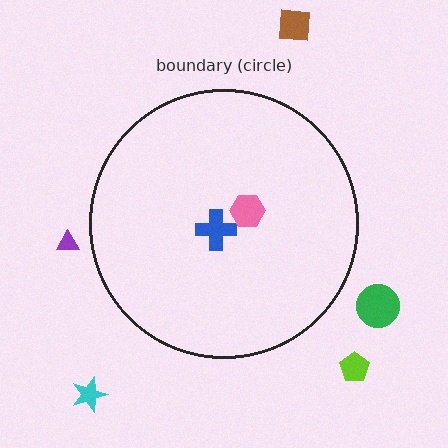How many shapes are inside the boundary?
2 inside, 5 outside.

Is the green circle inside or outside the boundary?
Outside.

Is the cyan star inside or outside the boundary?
Outside.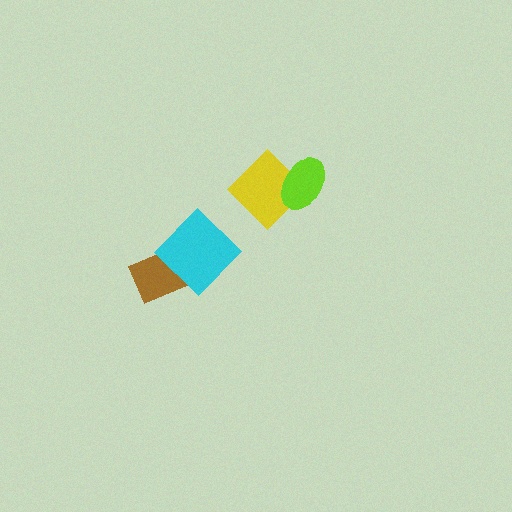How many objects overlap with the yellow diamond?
1 object overlaps with the yellow diamond.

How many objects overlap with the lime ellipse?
1 object overlaps with the lime ellipse.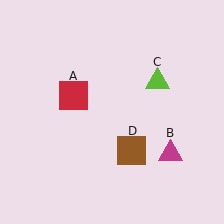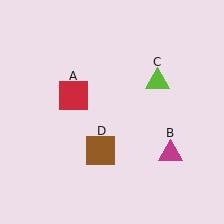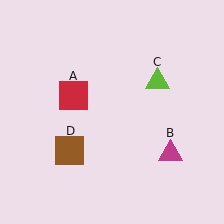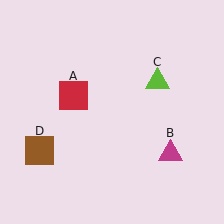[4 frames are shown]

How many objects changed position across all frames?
1 object changed position: brown square (object D).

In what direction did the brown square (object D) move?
The brown square (object D) moved left.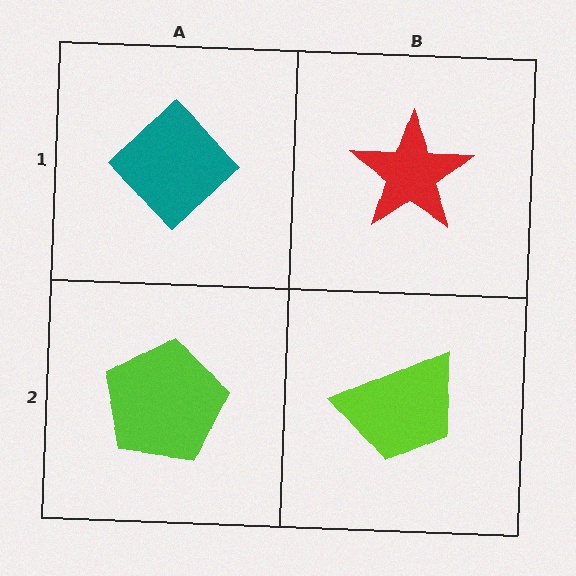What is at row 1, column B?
A red star.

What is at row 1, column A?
A teal diamond.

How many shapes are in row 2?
2 shapes.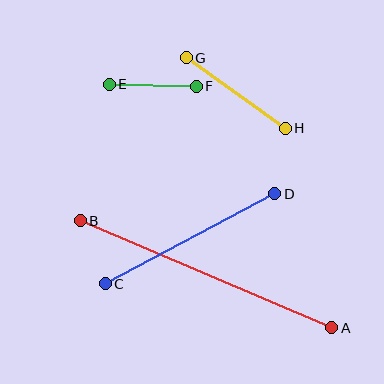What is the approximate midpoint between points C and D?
The midpoint is at approximately (190, 239) pixels.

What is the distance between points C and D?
The distance is approximately 192 pixels.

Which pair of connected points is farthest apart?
Points A and B are farthest apart.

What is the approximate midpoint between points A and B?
The midpoint is at approximately (206, 274) pixels.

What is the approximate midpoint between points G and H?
The midpoint is at approximately (236, 93) pixels.